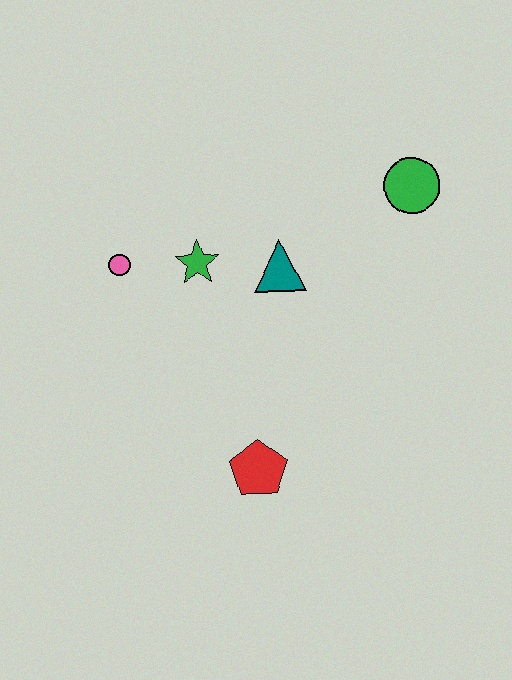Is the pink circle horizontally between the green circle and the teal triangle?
No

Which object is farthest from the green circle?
The red pentagon is farthest from the green circle.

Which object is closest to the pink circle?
The green star is closest to the pink circle.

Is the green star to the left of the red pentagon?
Yes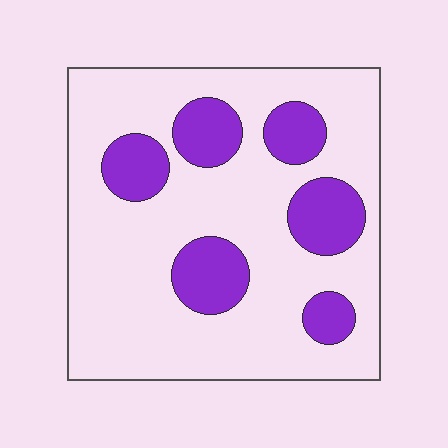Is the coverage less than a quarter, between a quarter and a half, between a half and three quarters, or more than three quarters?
Less than a quarter.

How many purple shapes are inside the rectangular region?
6.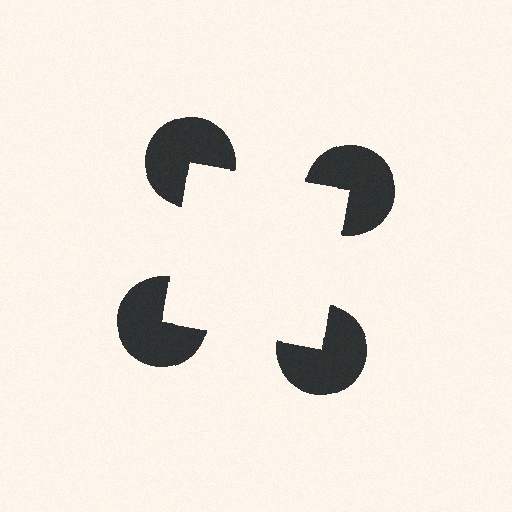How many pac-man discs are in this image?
There are 4 — one at each vertex of the illusory square.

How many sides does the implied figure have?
4 sides.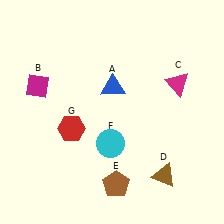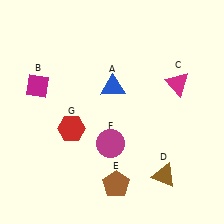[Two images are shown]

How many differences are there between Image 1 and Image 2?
There is 1 difference between the two images.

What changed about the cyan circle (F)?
In Image 1, F is cyan. In Image 2, it changed to magenta.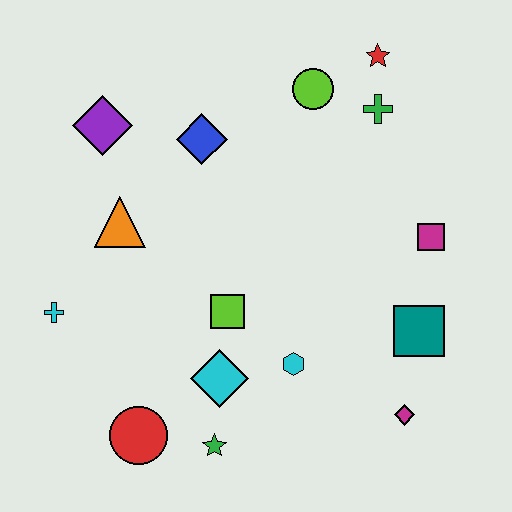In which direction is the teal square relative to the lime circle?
The teal square is below the lime circle.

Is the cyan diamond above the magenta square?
No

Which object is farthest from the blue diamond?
The magenta diamond is farthest from the blue diamond.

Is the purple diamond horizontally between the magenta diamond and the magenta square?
No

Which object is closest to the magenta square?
The teal square is closest to the magenta square.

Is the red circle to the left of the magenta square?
Yes